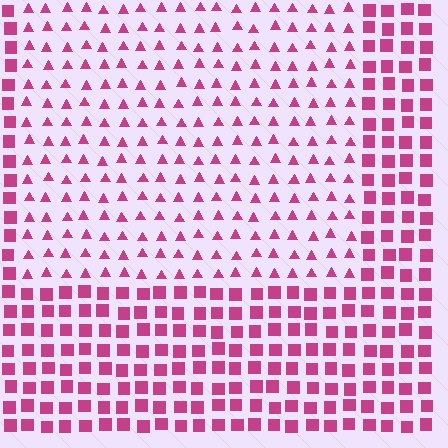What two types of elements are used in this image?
The image uses triangles inside the rectangle region and squares outside it.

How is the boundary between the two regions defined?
The boundary is defined by a change in element shape: triangles inside vs. squares outside. All elements share the same color and spacing.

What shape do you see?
I see a rectangle.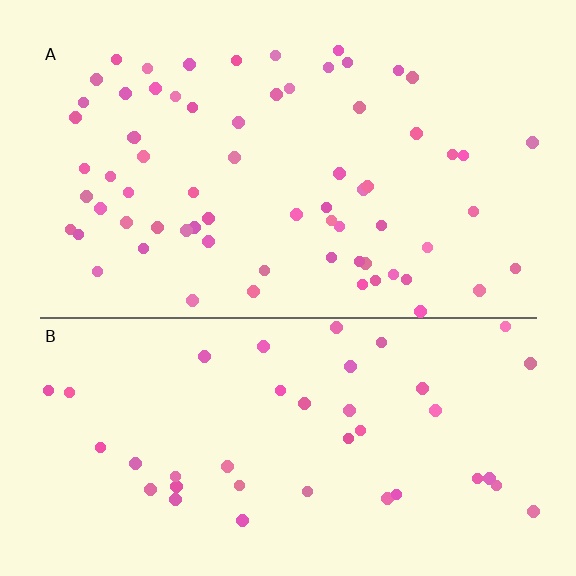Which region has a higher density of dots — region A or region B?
A (the top).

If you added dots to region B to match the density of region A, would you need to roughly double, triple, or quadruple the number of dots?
Approximately double.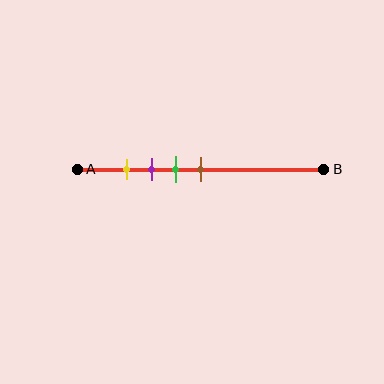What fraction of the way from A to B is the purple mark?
The purple mark is approximately 30% (0.3) of the way from A to B.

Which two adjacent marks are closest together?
The yellow and purple marks are the closest adjacent pair.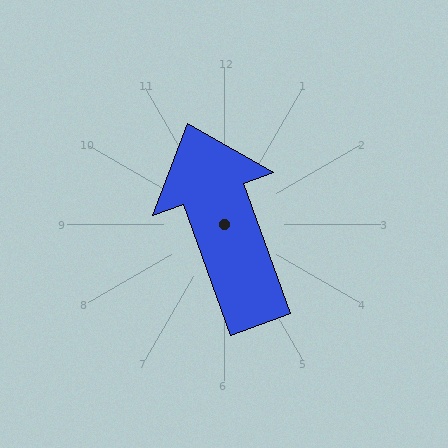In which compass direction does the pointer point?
North.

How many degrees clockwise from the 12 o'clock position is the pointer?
Approximately 340 degrees.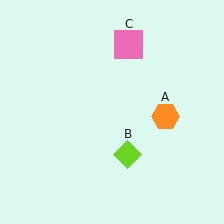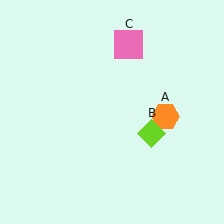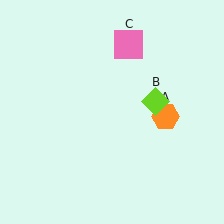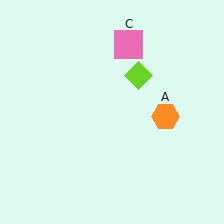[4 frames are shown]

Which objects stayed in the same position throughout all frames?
Orange hexagon (object A) and pink square (object C) remained stationary.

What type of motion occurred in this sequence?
The lime diamond (object B) rotated counterclockwise around the center of the scene.